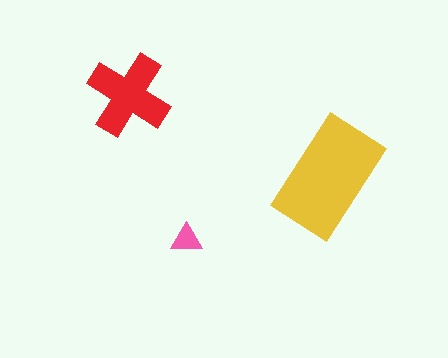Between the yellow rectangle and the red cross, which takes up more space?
The yellow rectangle.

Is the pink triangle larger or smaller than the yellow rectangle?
Smaller.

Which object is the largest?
The yellow rectangle.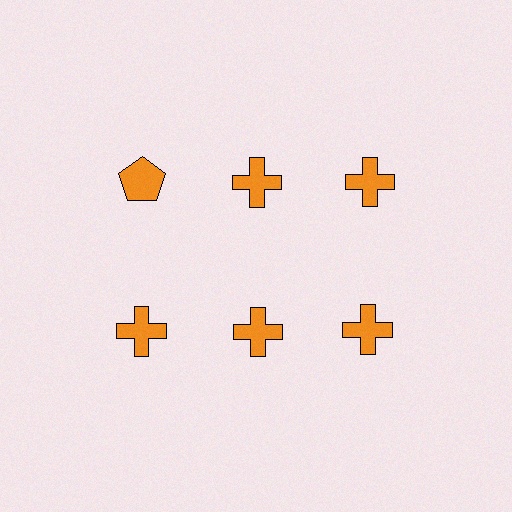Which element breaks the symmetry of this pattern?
The orange pentagon in the top row, leftmost column breaks the symmetry. All other shapes are orange crosses.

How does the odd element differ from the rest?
It has a different shape: pentagon instead of cross.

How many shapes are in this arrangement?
There are 6 shapes arranged in a grid pattern.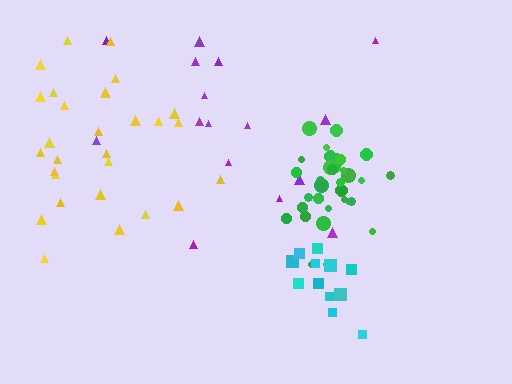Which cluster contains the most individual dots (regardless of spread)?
Green (34).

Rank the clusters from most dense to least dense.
green, cyan, yellow, purple.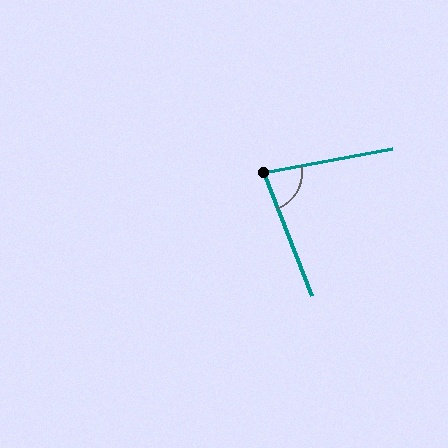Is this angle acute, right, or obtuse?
It is acute.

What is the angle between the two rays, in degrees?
Approximately 80 degrees.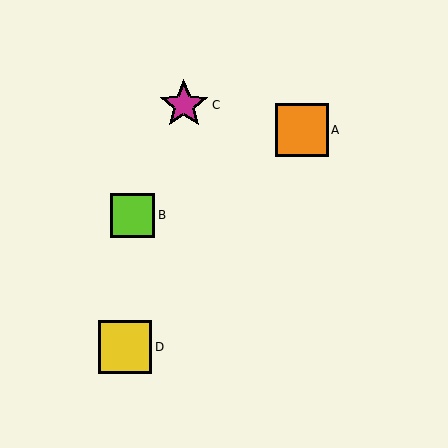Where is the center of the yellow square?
The center of the yellow square is at (125, 347).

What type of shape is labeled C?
Shape C is a magenta star.